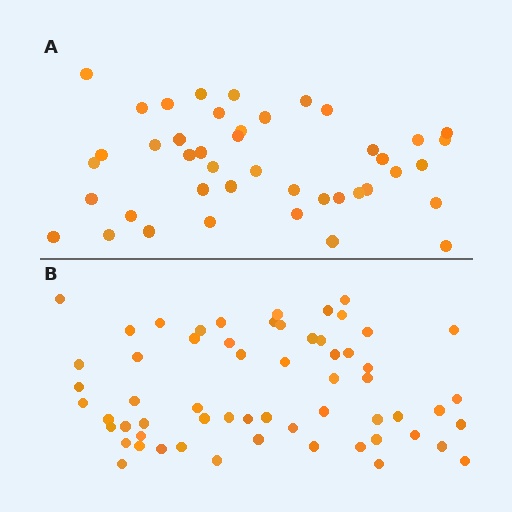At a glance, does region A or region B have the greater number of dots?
Region B (the bottom region) has more dots.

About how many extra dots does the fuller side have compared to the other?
Region B has approximately 15 more dots than region A.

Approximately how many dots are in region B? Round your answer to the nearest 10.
About 60 dots.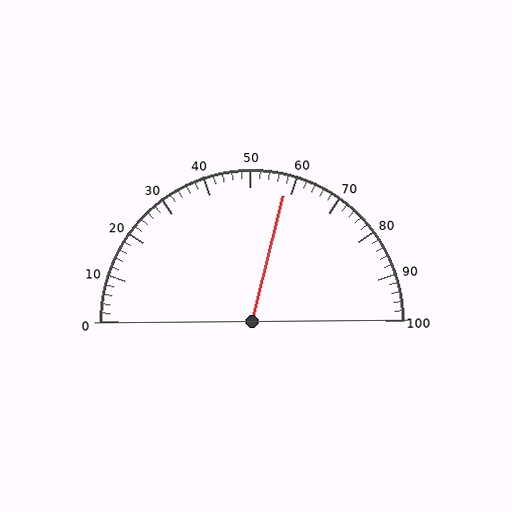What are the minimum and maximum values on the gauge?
The gauge ranges from 0 to 100.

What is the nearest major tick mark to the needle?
The nearest major tick mark is 60.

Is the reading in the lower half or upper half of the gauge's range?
The reading is in the upper half of the range (0 to 100).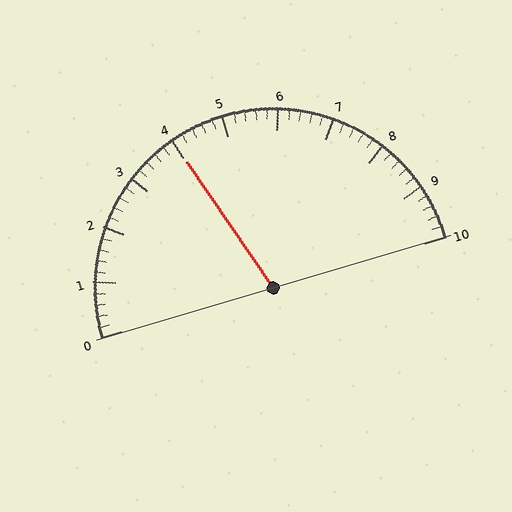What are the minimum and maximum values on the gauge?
The gauge ranges from 0 to 10.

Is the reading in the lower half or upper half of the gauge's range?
The reading is in the lower half of the range (0 to 10).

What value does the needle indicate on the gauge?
The needle indicates approximately 4.0.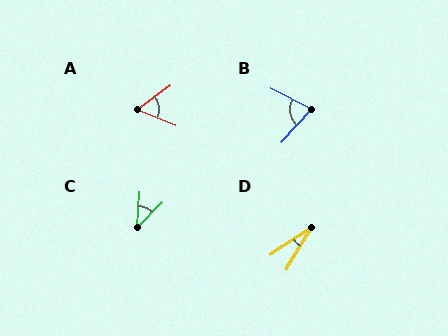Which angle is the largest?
B, at approximately 75 degrees.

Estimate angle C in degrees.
Approximately 41 degrees.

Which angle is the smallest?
D, at approximately 26 degrees.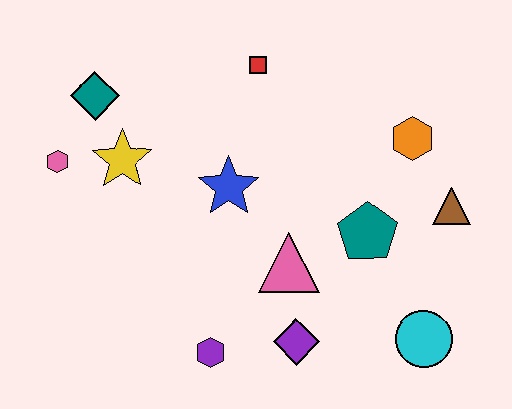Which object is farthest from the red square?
The cyan circle is farthest from the red square.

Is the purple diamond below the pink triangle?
Yes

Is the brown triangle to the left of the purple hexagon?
No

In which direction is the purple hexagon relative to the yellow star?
The purple hexagon is below the yellow star.